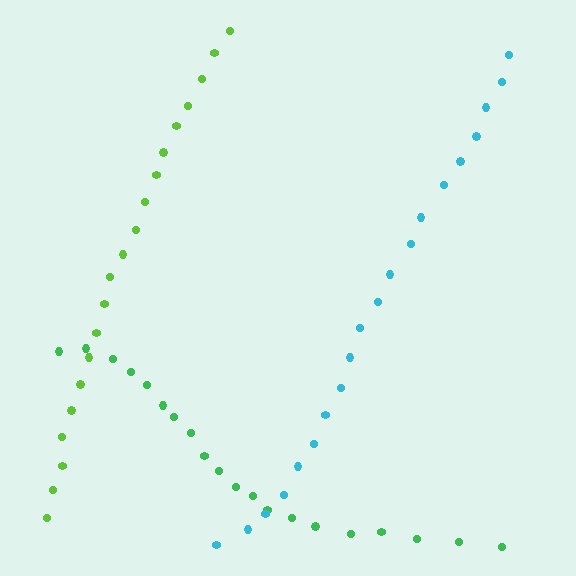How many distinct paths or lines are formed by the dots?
There are 3 distinct paths.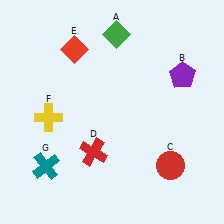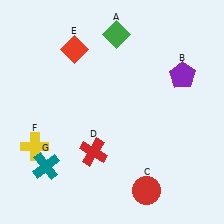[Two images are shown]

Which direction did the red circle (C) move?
The red circle (C) moved down.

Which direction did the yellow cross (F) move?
The yellow cross (F) moved down.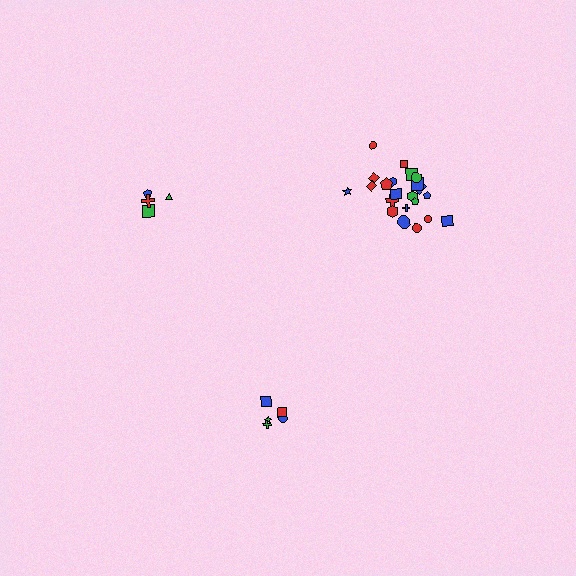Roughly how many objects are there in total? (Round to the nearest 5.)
Roughly 30 objects in total.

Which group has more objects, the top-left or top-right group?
The top-right group.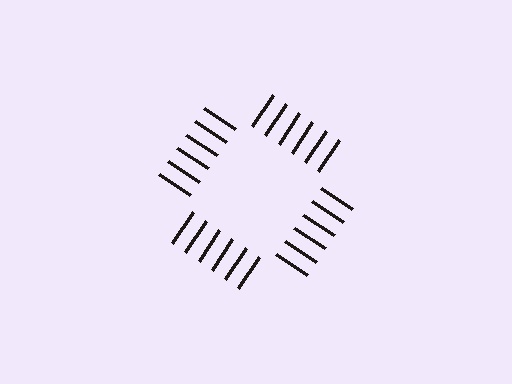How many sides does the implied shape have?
4 sides — the line-ends trace a square.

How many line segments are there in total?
24 — 6 along each of the 4 edges.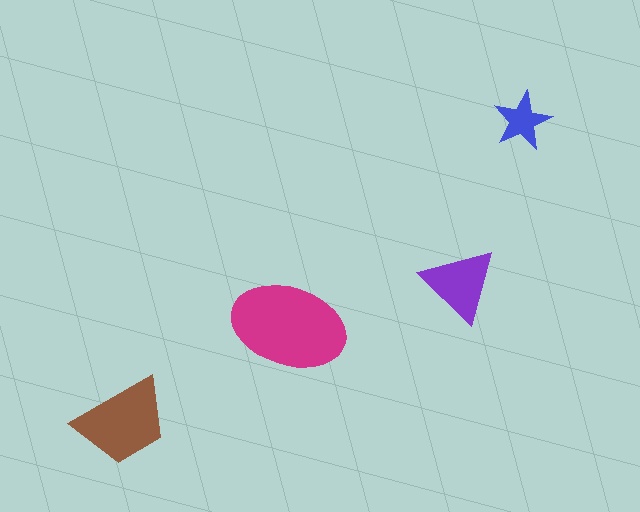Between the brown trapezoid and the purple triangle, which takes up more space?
The brown trapezoid.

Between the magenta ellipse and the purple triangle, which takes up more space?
The magenta ellipse.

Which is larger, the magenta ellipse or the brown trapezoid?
The magenta ellipse.